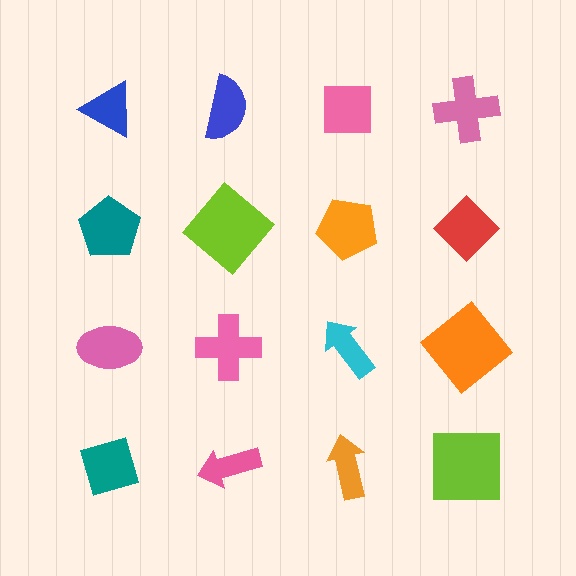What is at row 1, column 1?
A blue triangle.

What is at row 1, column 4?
A pink cross.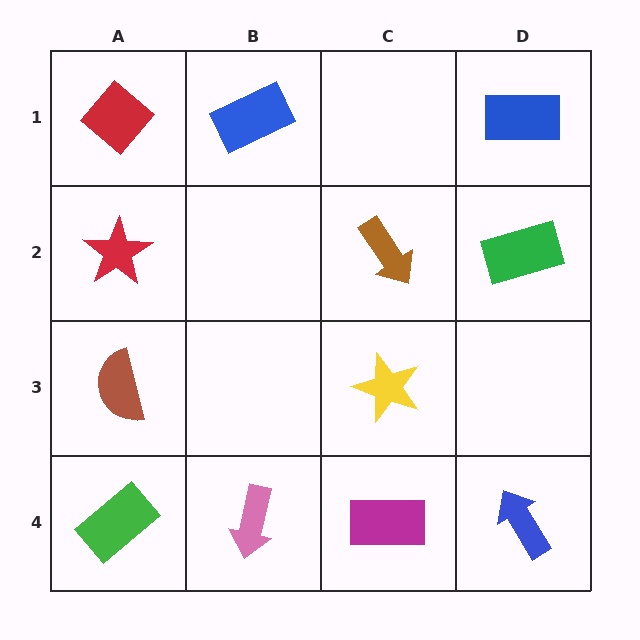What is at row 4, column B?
A pink arrow.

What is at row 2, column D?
A green rectangle.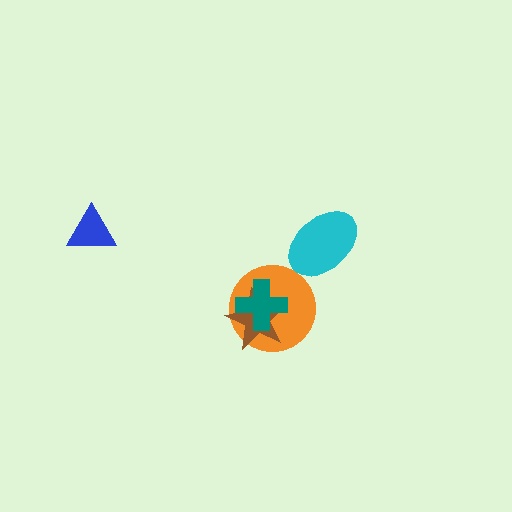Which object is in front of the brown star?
The teal cross is in front of the brown star.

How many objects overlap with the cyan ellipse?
0 objects overlap with the cyan ellipse.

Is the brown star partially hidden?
Yes, it is partially covered by another shape.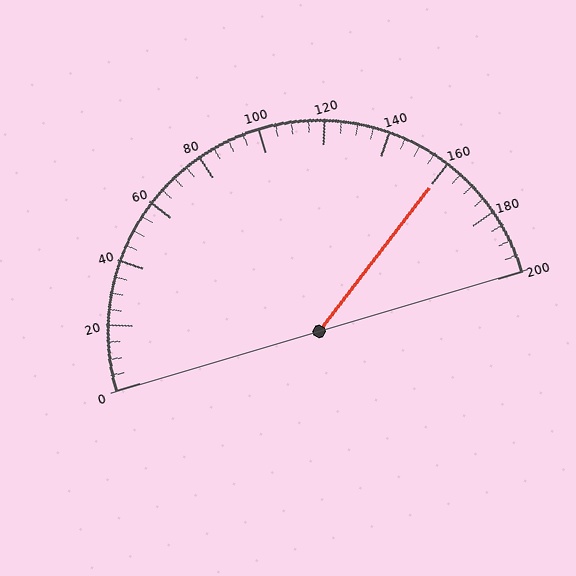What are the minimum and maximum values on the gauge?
The gauge ranges from 0 to 200.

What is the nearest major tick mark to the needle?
The nearest major tick mark is 160.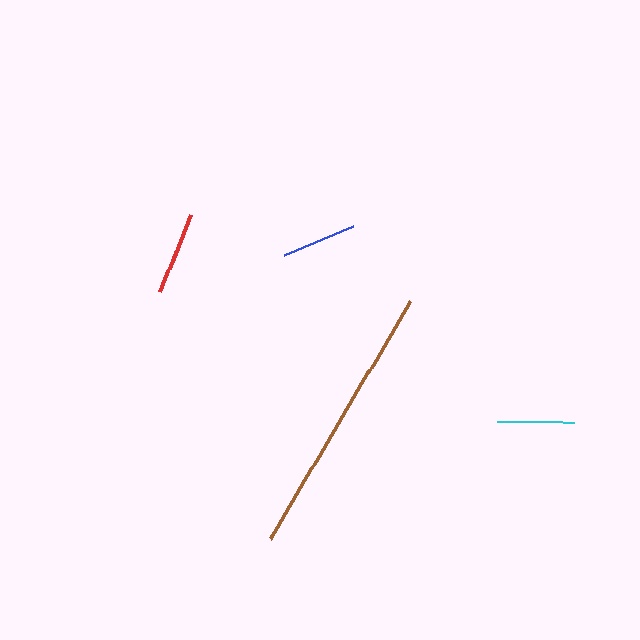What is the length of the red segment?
The red segment is approximately 84 pixels long.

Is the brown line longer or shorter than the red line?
The brown line is longer than the red line.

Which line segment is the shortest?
The blue line is the shortest at approximately 75 pixels.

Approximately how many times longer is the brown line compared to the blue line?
The brown line is approximately 3.7 times the length of the blue line.